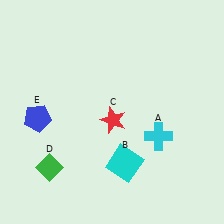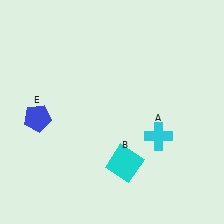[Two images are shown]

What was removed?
The red star (C), the green diamond (D) were removed in Image 2.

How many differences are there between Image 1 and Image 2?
There are 2 differences between the two images.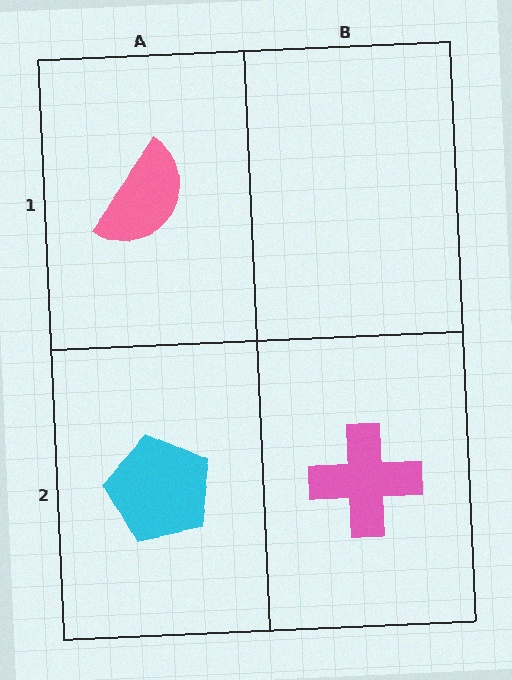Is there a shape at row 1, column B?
No, that cell is empty.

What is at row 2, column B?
A pink cross.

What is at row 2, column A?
A cyan pentagon.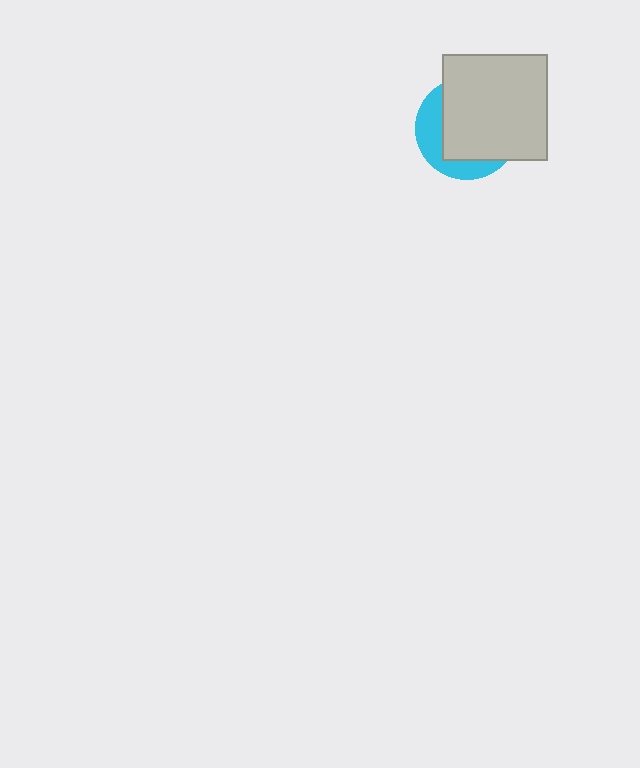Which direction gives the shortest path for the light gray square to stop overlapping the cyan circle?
Moving toward the upper-right gives the shortest separation.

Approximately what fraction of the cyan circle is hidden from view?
Roughly 69% of the cyan circle is hidden behind the light gray square.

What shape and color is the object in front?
The object in front is a light gray square.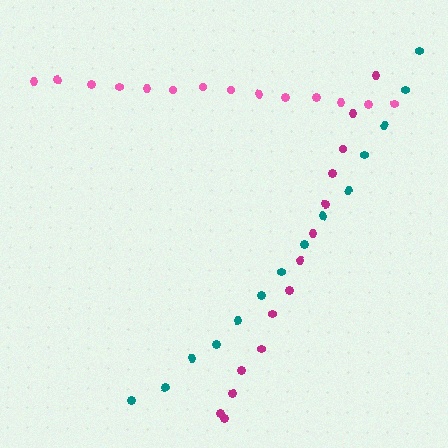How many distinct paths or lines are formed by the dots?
There are 3 distinct paths.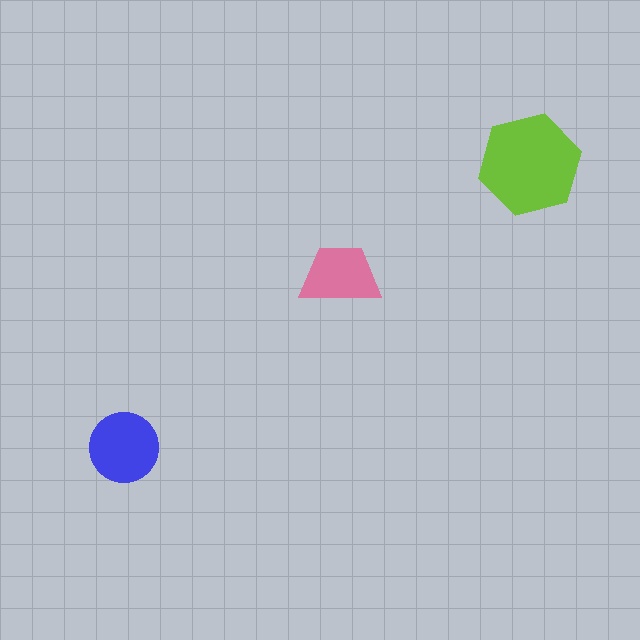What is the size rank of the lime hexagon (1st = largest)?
1st.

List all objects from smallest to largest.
The pink trapezoid, the blue circle, the lime hexagon.